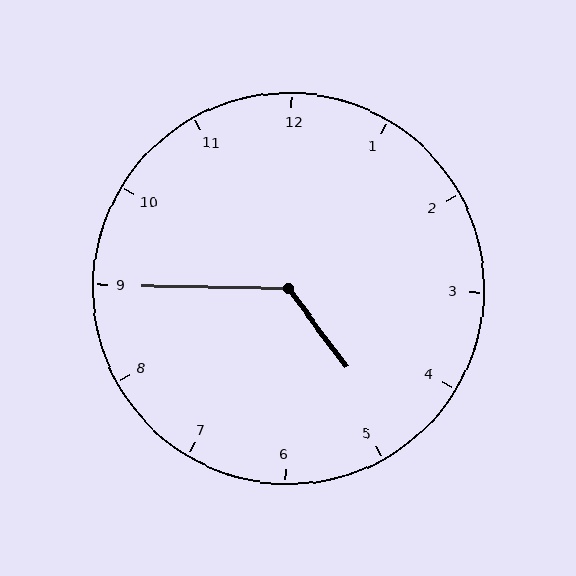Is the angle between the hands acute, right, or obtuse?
It is obtuse.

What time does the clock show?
4:45.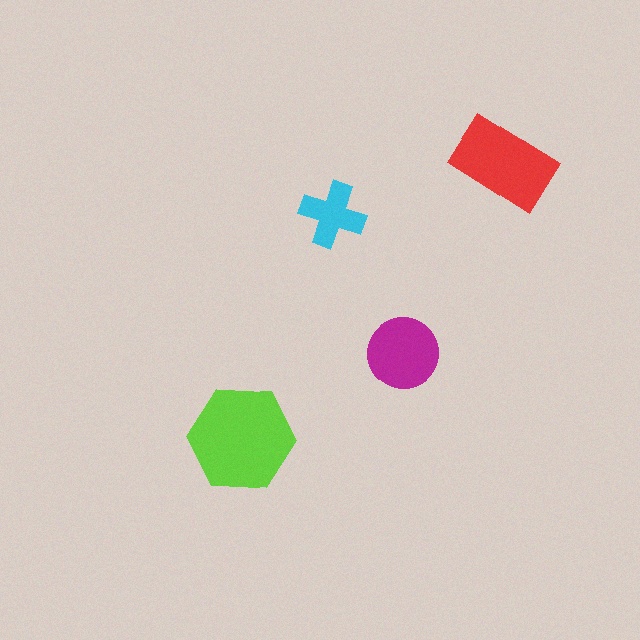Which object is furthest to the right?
The red rectangle is rightmost.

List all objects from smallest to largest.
The cyan cross, the magenta circle, the red rectangle, the lime hexagon.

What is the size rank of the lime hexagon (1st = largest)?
1st.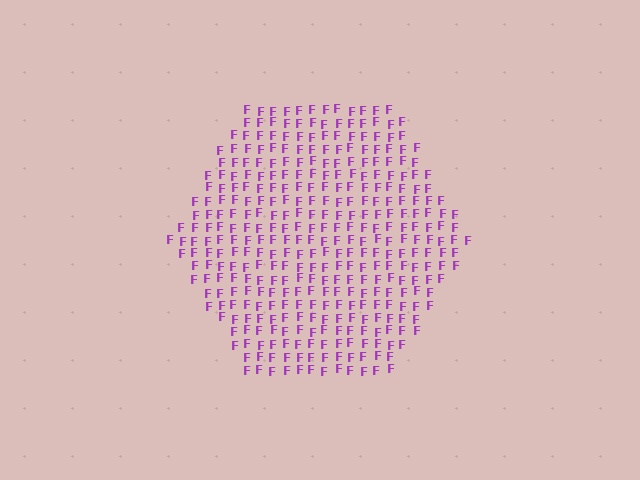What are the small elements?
The small elements are letter F's.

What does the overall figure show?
The overall figure shows a hexagon.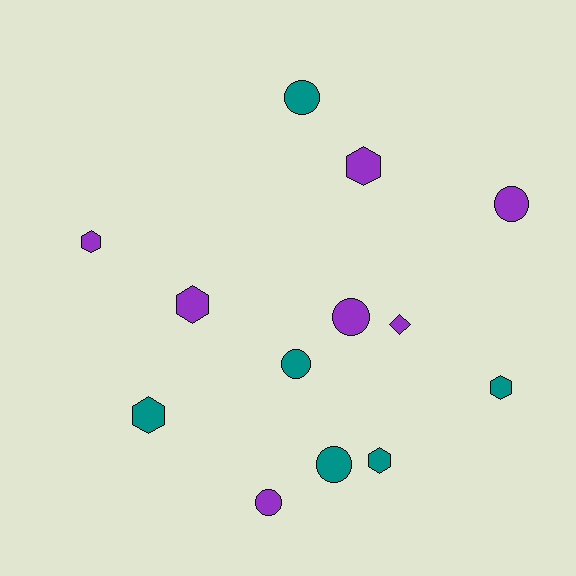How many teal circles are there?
There are 3 teal circles.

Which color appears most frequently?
Purple, with 7 objects.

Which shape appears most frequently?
Hexagon, with 6 objects.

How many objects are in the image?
There are 13 objects.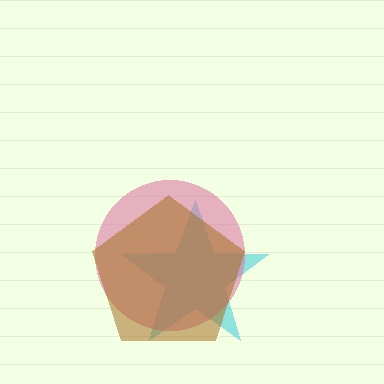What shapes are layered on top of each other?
The layered shapes are: a cyan star, a pink circle, a brown pentagon.